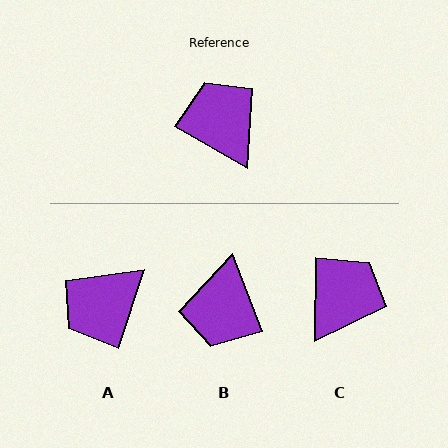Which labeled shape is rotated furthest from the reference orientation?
B, about 141 degrees away.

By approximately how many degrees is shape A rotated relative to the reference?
Approximately 102 degrees counter-clockwise.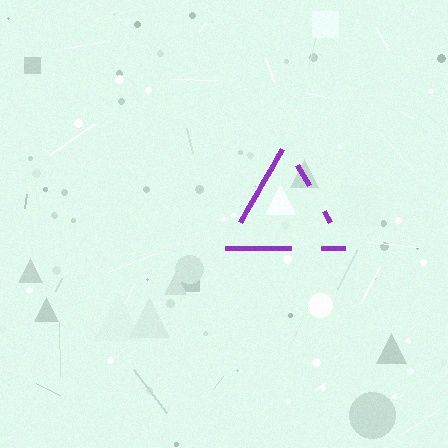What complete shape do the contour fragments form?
The contour fragments form a triangle.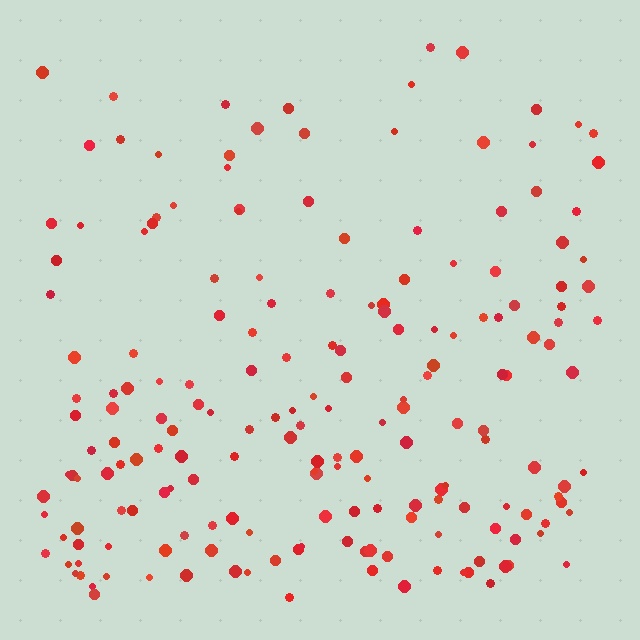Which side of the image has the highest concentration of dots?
The bottom.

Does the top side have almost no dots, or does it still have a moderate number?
Still a moderate number, just noticeably fewer than the bottom.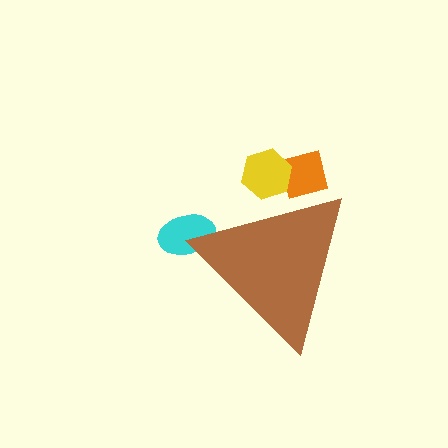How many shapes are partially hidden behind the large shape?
3 shapes are partially hidden.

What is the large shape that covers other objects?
A brown triangle.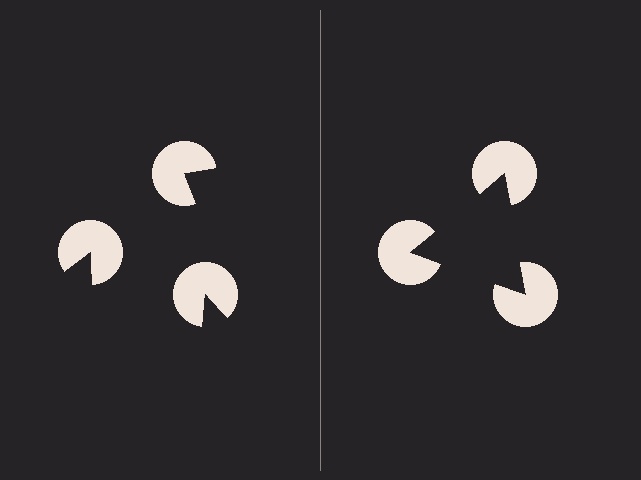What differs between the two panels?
The pac-man discs are positioned identically on both sides; only the wedge orientations differ. On the right they align to a triangle; on the left they are misaligned.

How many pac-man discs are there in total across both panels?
6 — 3 on each side.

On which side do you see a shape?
An illusory triangle appears on the right side. On the left side the wedge cuts are rotated, so no coherent shape forms.